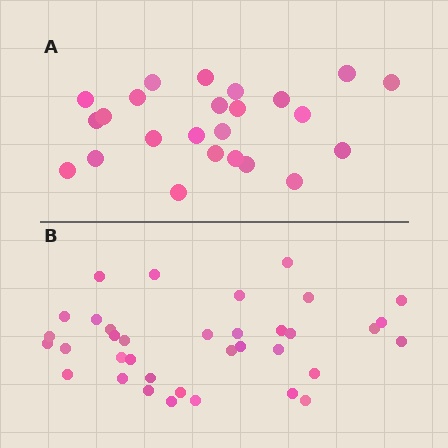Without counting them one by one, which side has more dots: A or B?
Region B (the bottom region) has more dots.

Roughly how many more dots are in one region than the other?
Region B has roughly 12 or so more dots than region A.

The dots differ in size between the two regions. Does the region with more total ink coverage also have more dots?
No. Region A has more total ink coverage because its dots are larger, but region B actually contains more individual dots. Total area can be misleading — the number of items is what matters here.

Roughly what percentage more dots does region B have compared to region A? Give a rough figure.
About 50% more.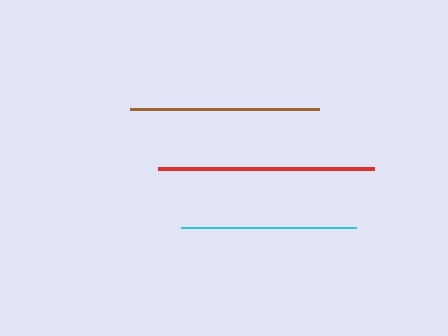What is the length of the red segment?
The red segment is approximately 216 pixels long.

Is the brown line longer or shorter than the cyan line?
The brown line is longer than the cyan line.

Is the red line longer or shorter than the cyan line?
The red line is longer than the cyan line.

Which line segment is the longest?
The red line is the longest at approximately 216 pixels.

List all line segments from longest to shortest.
From longest to shortest: red, brown, cyan.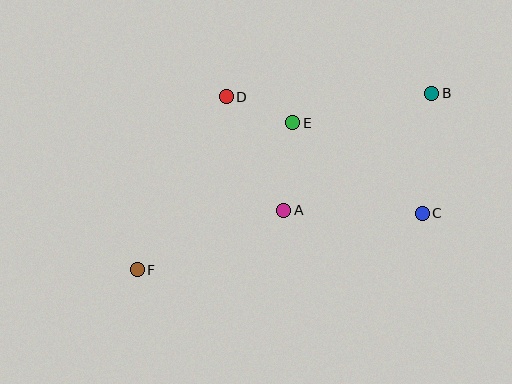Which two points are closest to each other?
Points D and E are closest to each other.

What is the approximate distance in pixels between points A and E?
The distance between A and E is approximately 88 pixels.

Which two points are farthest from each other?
Points B and F are farthest from each other.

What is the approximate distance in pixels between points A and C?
The distance between A and C is approximately 138 pixels.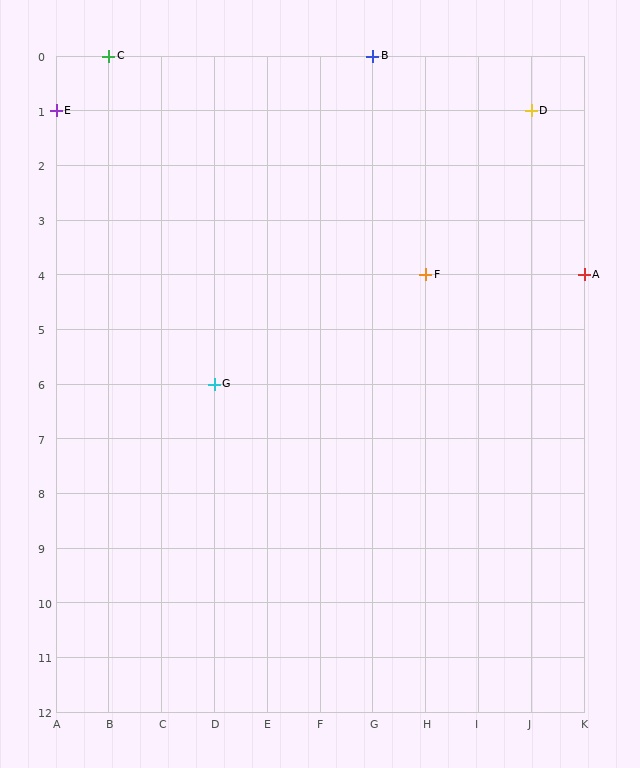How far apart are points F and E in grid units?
Points F and E are 7 columns and 3 rows apart (about 7.6 grid units diagonally).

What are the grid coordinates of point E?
Point E is at grid coordinates (A, 1).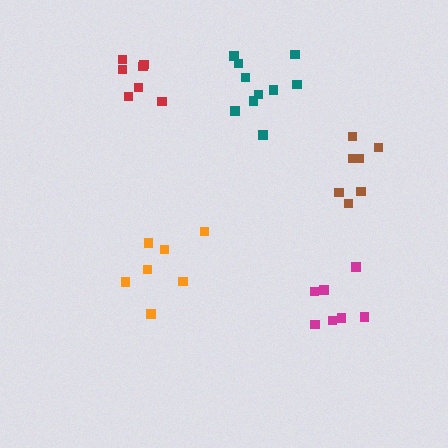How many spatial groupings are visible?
There are 5 spatial groupings.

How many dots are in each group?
Group 1: 7 dots, Group 2: 7 dots, Group 3: 7 dots, Group 4: 10 dots, Group 5: 7 dots (38 total).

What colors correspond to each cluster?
The clusters are colored: orange, red, magenta, teal, brown.